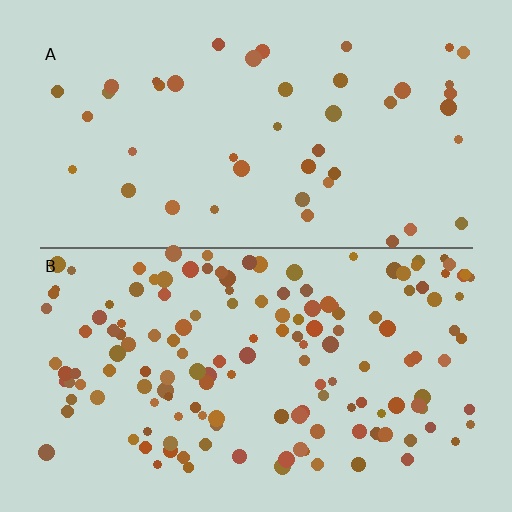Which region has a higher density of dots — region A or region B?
B (the bottom).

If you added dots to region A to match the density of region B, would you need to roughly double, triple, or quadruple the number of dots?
Approximately triple.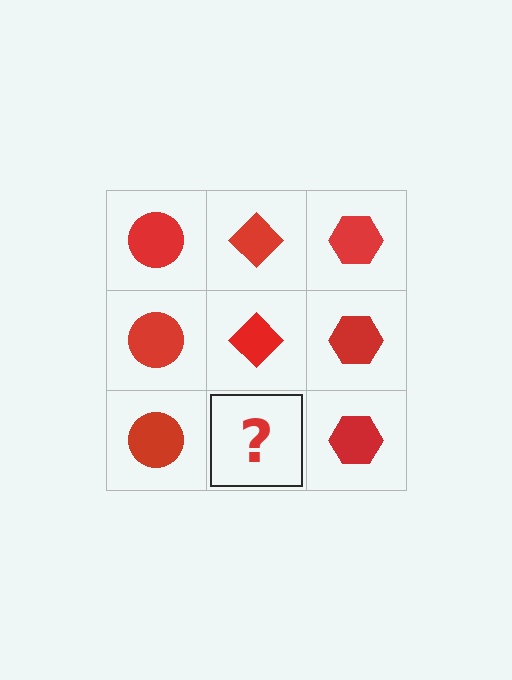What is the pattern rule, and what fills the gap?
The rule is that each column has a consistent shape. The gap should be filled with a red diamond.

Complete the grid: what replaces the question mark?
The question mark should be replaced with a red diamond.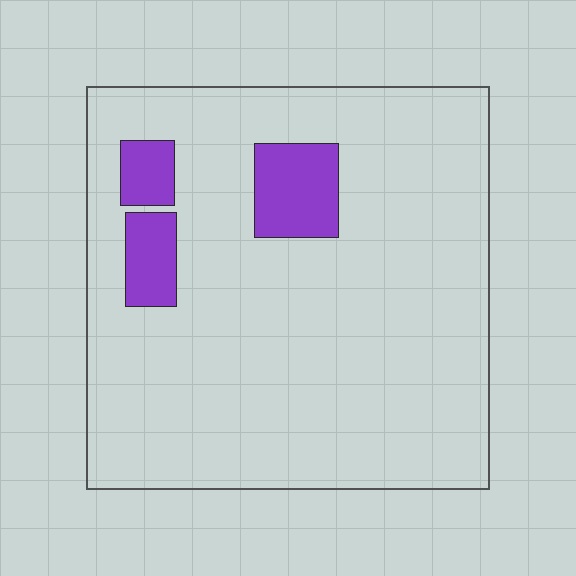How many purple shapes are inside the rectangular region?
3.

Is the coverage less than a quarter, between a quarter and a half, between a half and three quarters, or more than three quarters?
Less than a quarter.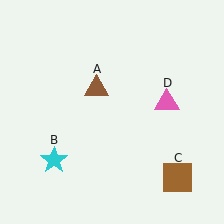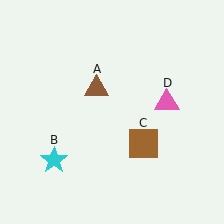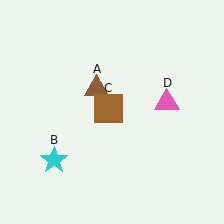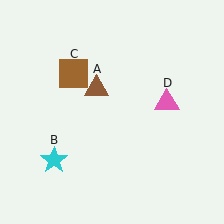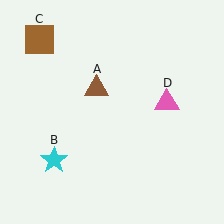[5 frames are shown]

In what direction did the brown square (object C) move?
The brown square (object C) moved up and to the left.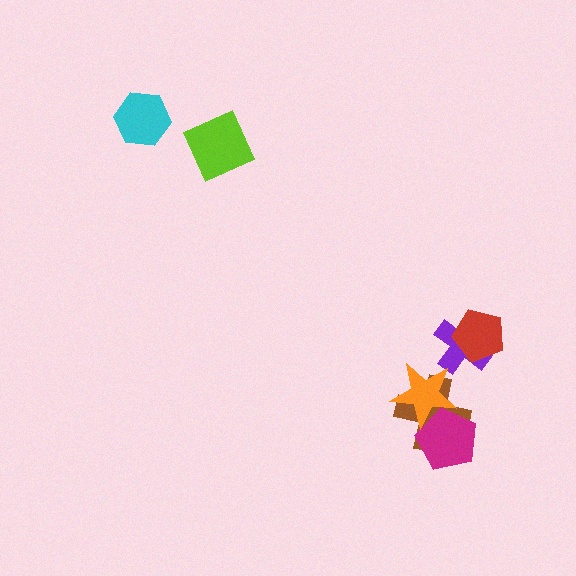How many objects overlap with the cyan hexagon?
0 objects overlap with the cyan hexagon.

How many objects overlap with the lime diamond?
0 objects overlap with the lime diamond.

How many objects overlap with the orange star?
2 objects overlap with the orange star.